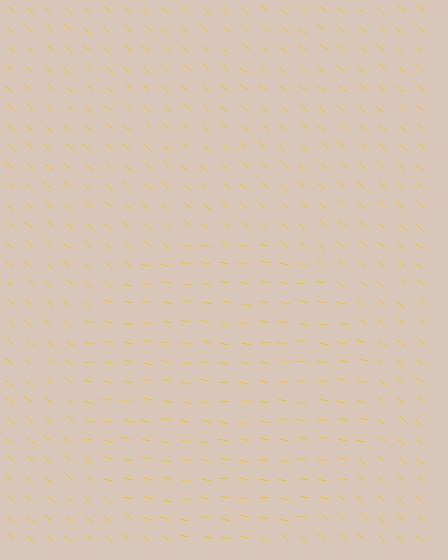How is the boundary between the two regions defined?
The boundary is defined purely by a change in line orientation (approximately 33 degrees difference). All lines are the same color and thickness.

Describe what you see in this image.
The image is filled with small yellow line segments. A circle region in the image has lines oriented differently from the surrounding lines, creating a visible texture boundary.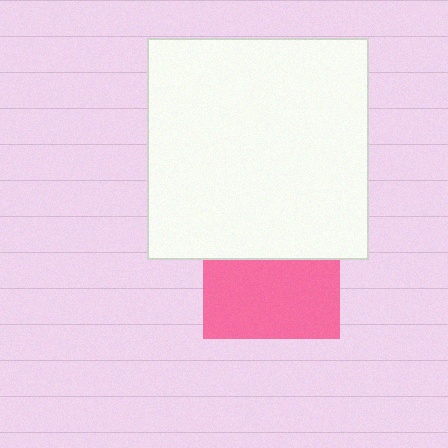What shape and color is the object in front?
The object in front is a white square.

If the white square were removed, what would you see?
You would see the complete pink square.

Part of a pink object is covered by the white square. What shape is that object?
It is a square.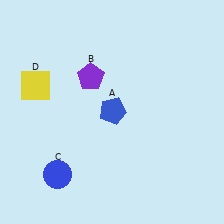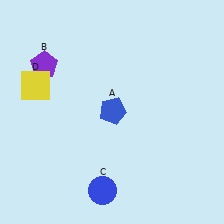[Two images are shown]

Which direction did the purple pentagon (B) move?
The purple pentagon (B) moved left.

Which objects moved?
The objects that moved are: the purple pentagon (B), the blue circle (C).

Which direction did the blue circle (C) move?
The blue circle (C) moved right.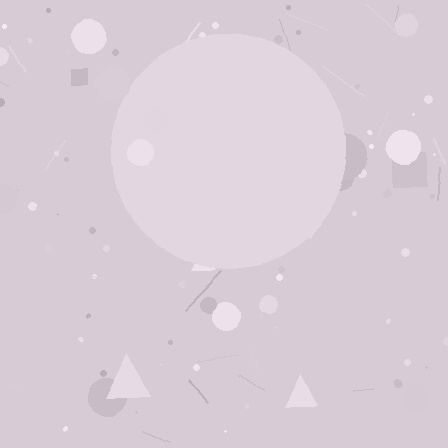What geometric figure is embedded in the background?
A circle is embedded in the background.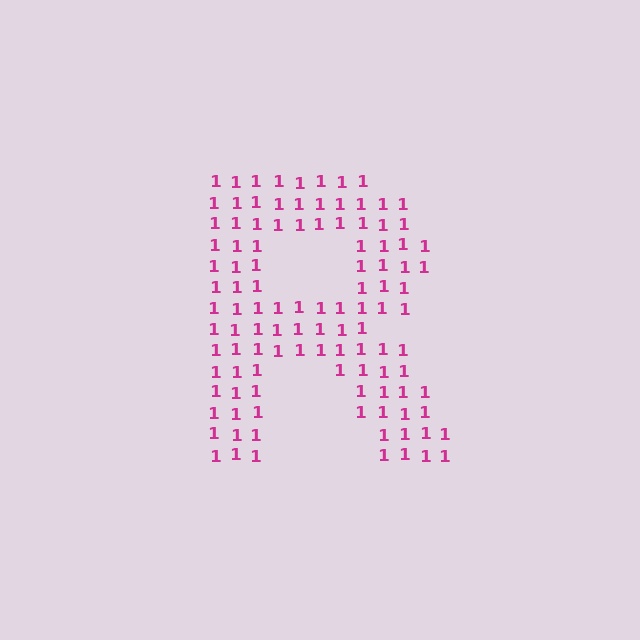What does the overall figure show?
The overall figure shows the letter R.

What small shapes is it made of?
It is made of small digit 1's.